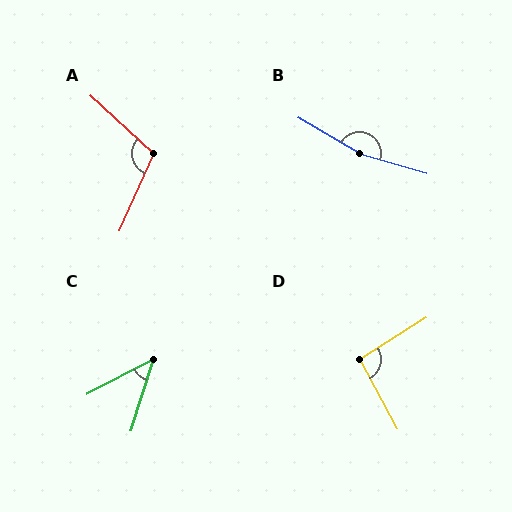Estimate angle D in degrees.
Approximately 94 degrees.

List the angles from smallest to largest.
C (45°), D (94°), A (108°), B (166°).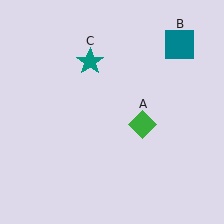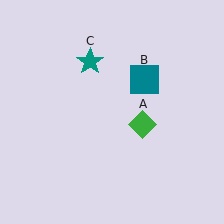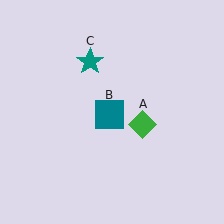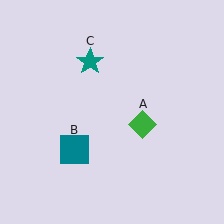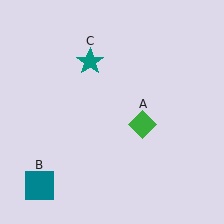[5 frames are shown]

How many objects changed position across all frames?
1 object changed position: teal square (object B).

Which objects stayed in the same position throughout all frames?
Green diamond (object A) and teal star (object C) remained stationary.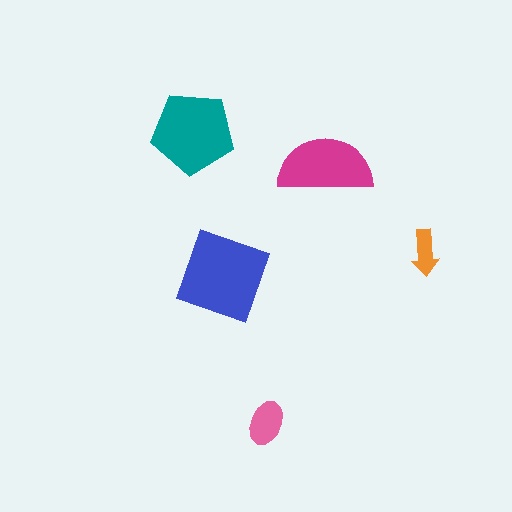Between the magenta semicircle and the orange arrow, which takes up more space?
The magenta semicircle.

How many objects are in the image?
There are 5 objects in the image.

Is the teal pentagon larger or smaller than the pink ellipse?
Larger.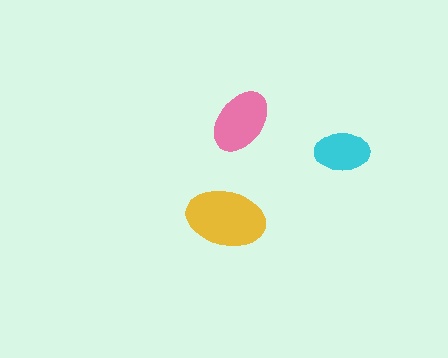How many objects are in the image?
There are 3 objects in the image.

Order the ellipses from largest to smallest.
the yellow one, the pink one, the cyan one.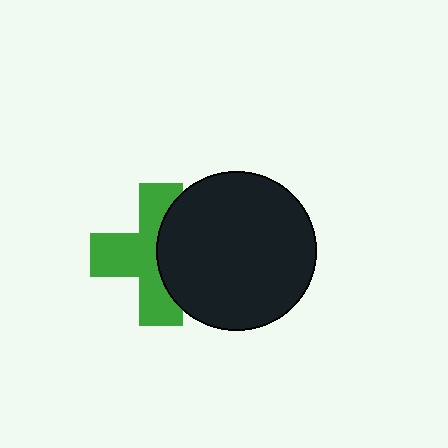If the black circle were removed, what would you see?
You would see the complete green cross.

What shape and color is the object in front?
The object in front is a black circle.